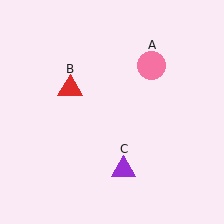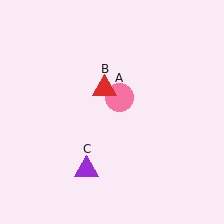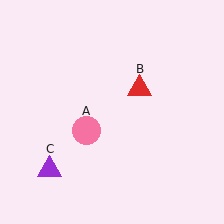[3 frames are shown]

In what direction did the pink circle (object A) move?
The pink circle (object A) moved down and to the left.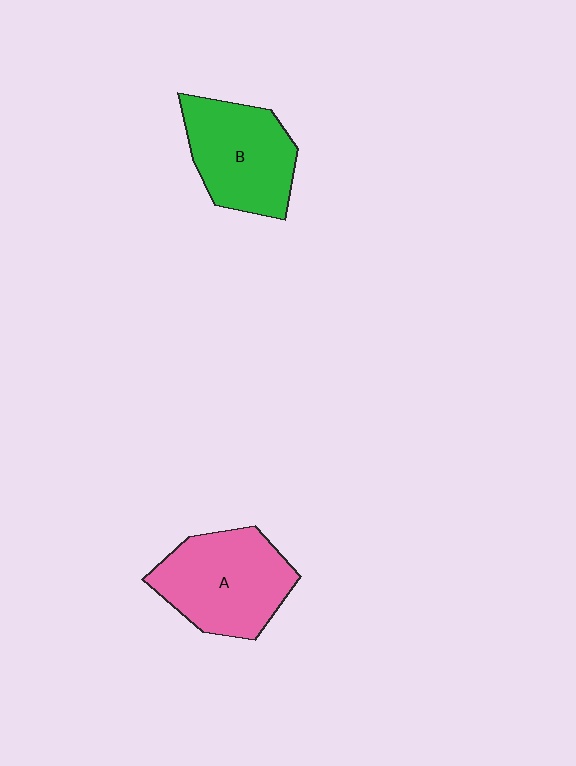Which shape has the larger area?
Shape A (pink).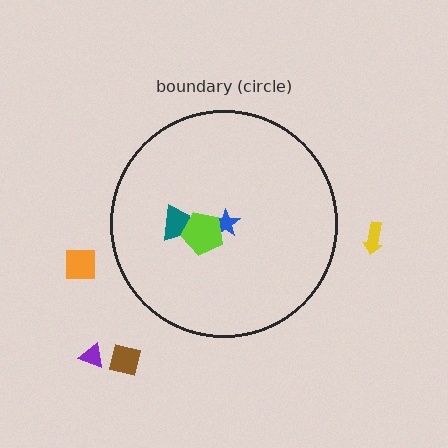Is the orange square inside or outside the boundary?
Outside.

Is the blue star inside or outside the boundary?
Inside.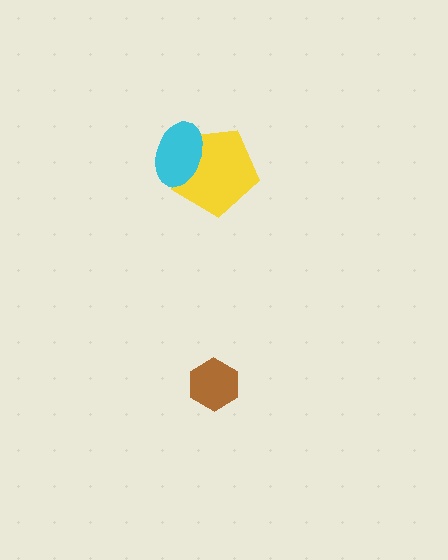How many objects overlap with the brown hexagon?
0 objects overlap with the brown hexagon.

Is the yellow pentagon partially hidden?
Yes, it is partially covered by another shape.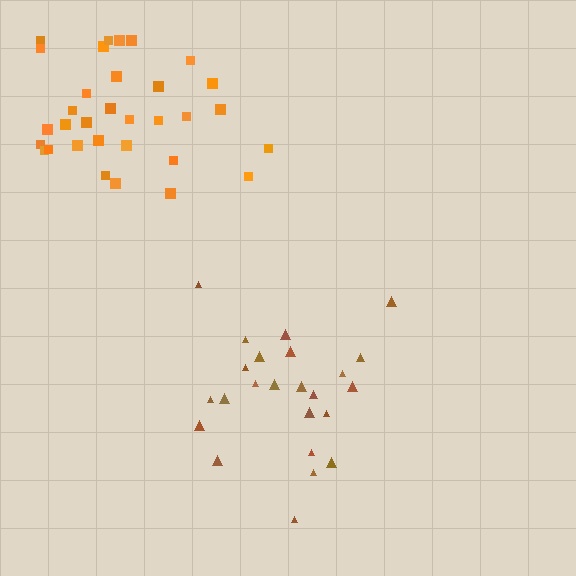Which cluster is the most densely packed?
Orange.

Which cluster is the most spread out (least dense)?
Brown.